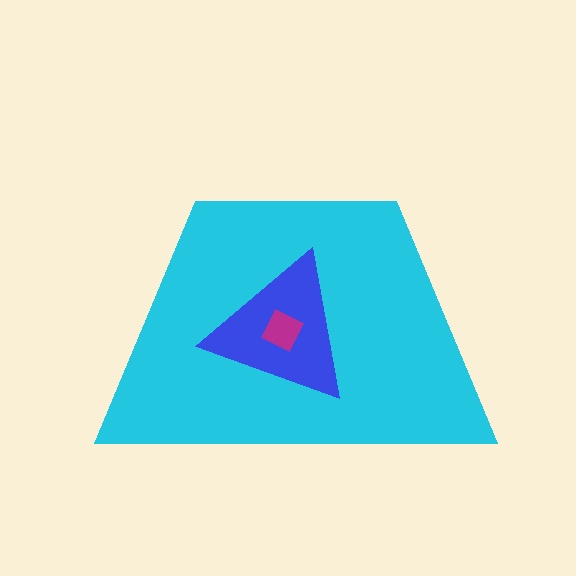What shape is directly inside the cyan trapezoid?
The blue triangle.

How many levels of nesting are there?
3.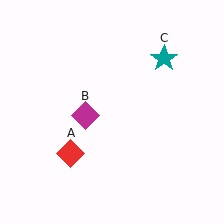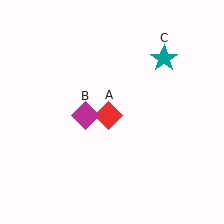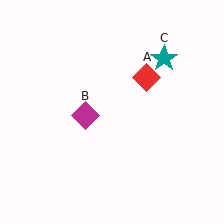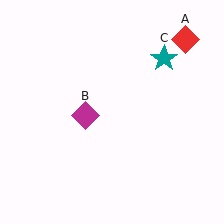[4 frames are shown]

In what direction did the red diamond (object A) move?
The red diamond (object A) moved up and to the right.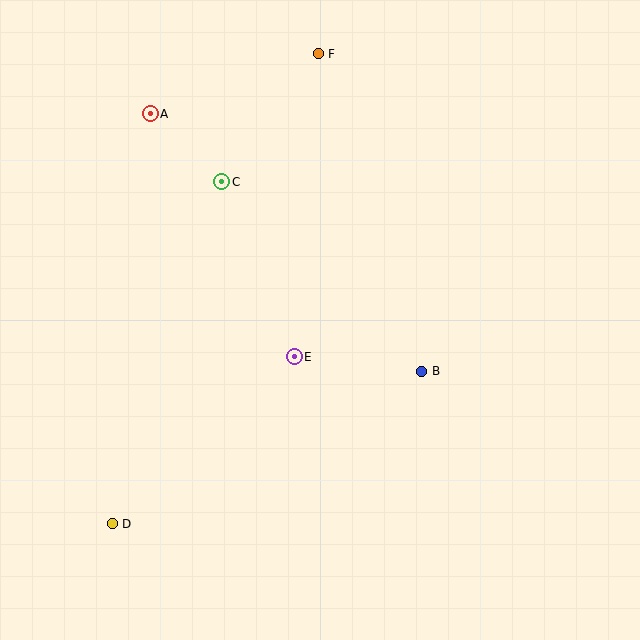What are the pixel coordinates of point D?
Point D is at (112, 524).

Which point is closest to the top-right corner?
Point F is closest to the top-right corner.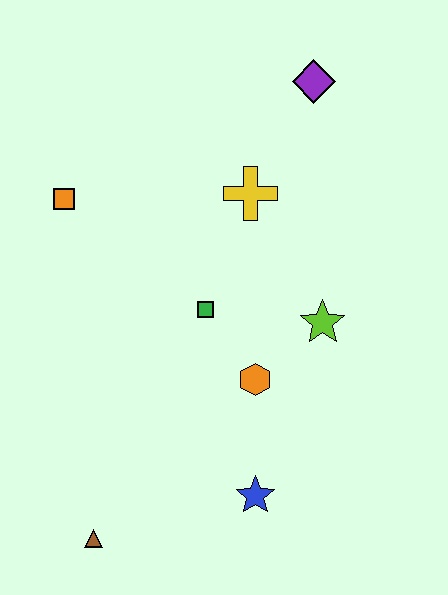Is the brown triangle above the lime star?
No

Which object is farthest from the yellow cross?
The brown triangle is farthest from the yellow cross.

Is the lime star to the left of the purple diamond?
No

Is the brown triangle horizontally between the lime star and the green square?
No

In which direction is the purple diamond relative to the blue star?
The purple diamond is above the blue star.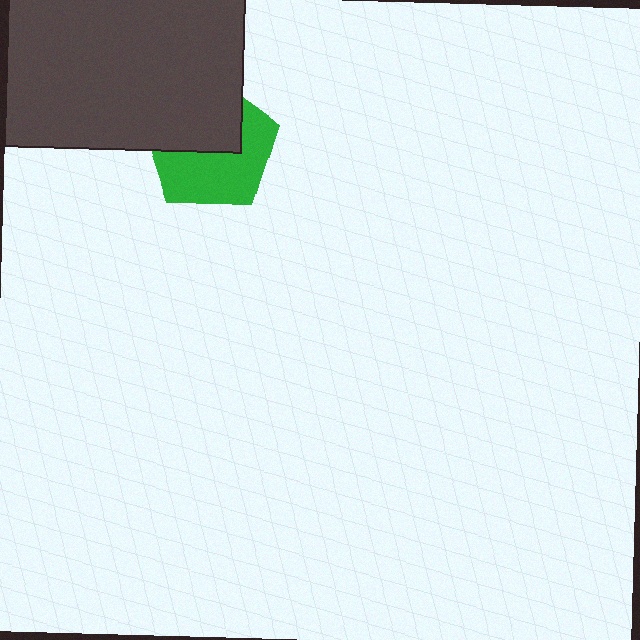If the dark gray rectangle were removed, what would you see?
You would see the complete green pentagon.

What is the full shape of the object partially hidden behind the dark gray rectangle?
The partially hidden object is a green pentagon.